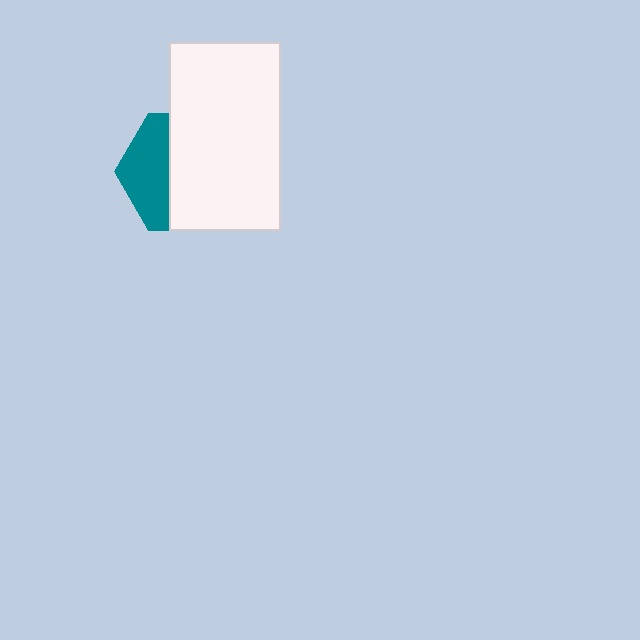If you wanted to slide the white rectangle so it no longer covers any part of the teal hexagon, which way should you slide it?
Slide it right — that is the most direct way to separate the two shapes.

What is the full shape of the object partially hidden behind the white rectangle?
The partially hidden object is a teal hexagon.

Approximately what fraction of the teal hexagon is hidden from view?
Roughly 62% of the teal hexagon is hidden behind the white rectangle.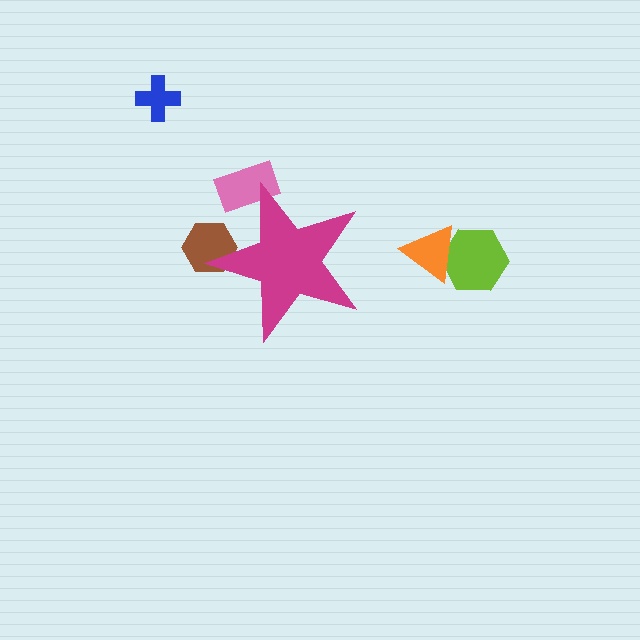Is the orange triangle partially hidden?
No, the orange triangle is fully visible.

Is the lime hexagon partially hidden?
No, the lime hexagon is fully visible.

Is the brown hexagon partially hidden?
Yes, the brown hexagon is partially hidden behind the magenta star.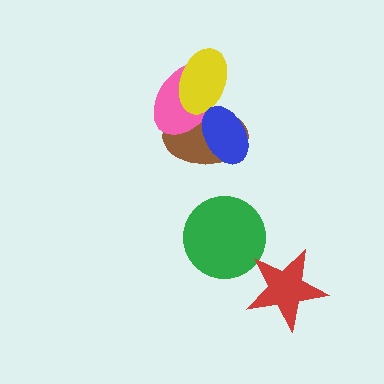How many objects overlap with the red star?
0 objects overlap with the red star.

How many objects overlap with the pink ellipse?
3 objects overlap with the pink ellipse.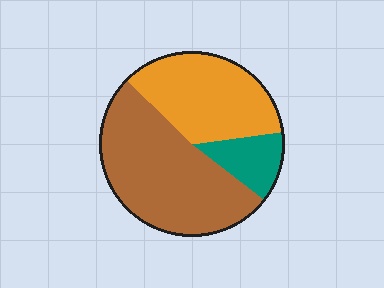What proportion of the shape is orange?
Orange takes up about three eighths (3/8) of the shape.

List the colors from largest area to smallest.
From largest to smallest: brown, orange, teal.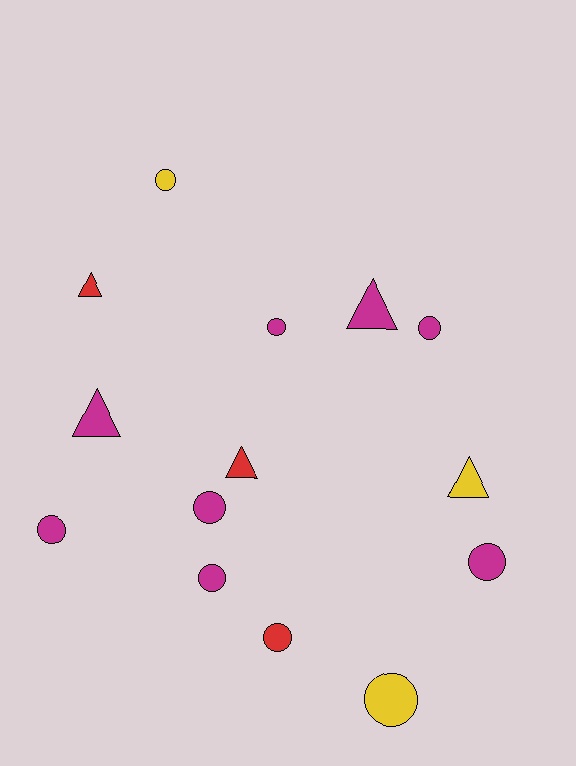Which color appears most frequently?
Magenta, with 8 objects.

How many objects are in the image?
There are 14 objects.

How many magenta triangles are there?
There are 2 magenta triangles.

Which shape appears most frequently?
Circle, with 9 objects.